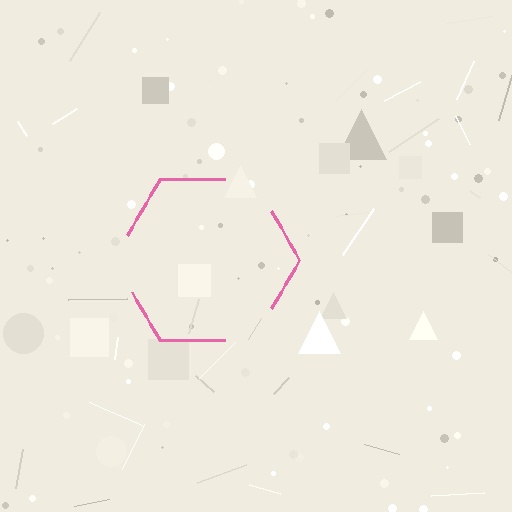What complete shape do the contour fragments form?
The contour fragments form a hexagon.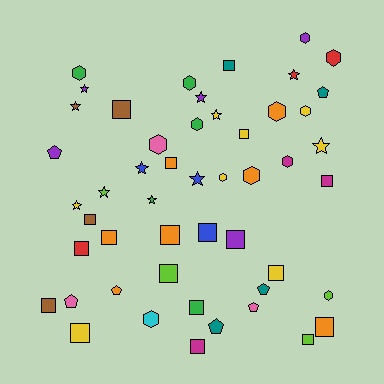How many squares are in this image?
There are 19 squares.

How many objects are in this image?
There are 50 objects.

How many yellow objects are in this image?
There are 8 yellow objects.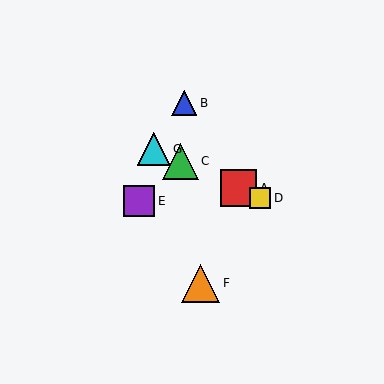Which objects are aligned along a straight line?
Objects A, C, D, G are aligned along a straight line.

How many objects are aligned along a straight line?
4 objects (A, C, D, G) are aligned along a straight line.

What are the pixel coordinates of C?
Object C is at (180, 161).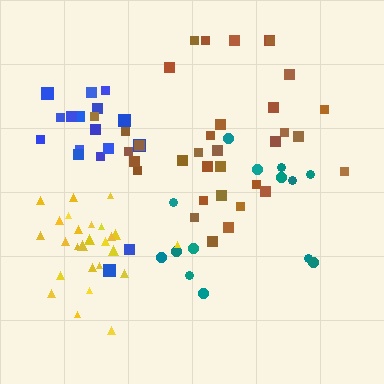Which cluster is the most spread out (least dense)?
Teal.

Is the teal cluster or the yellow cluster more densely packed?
Yellow.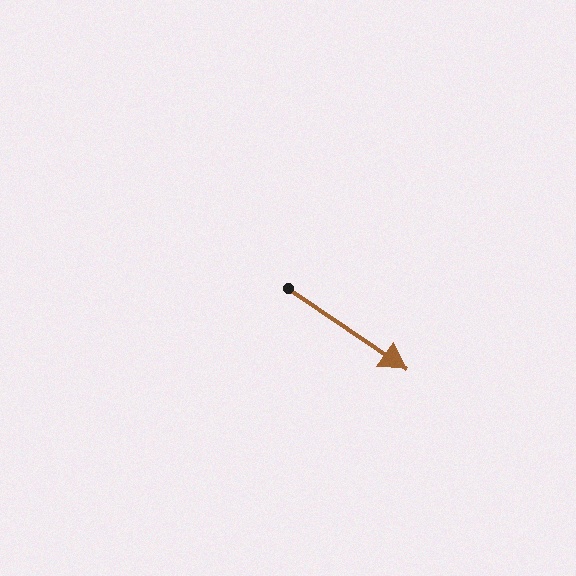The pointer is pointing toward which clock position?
Roughly 4 o'clock.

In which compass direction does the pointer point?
Southeast.